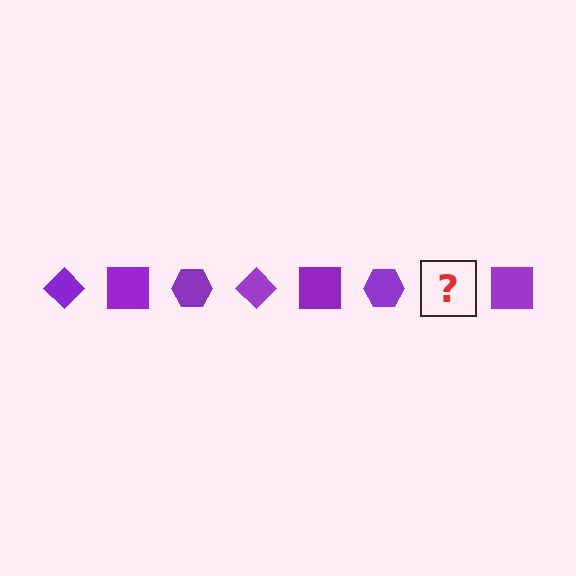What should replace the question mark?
The question mark should be replaced with a purple diamond.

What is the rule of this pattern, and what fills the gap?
The rule is that the pattern cycles through diamond, square, hexagon shapes in purple. The gap should be filled with a purple diamond.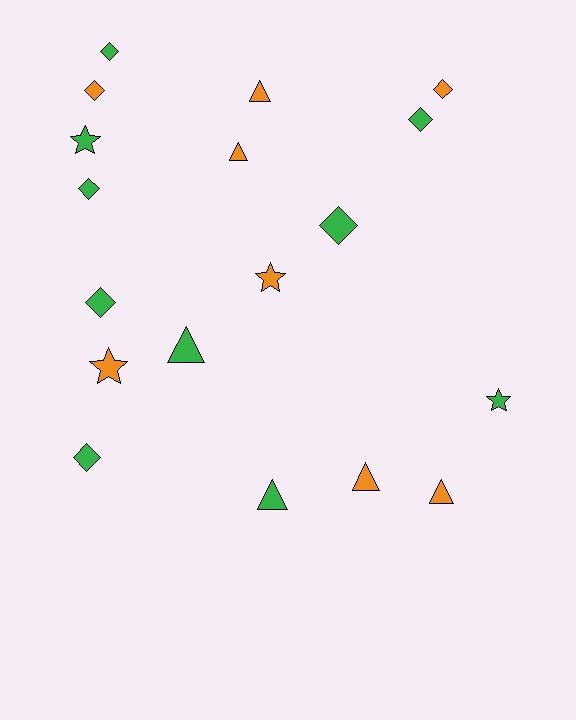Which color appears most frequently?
Green, with 10 objects.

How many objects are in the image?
There are 18 objects.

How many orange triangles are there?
There are 4 orange triangles.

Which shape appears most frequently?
Diamond, with 8 objects.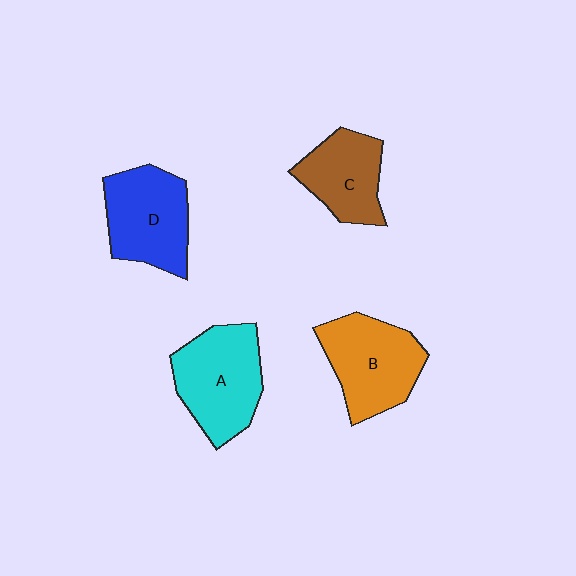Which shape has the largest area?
Shape A (cyan).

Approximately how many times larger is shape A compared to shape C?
Approximately 1.3 times.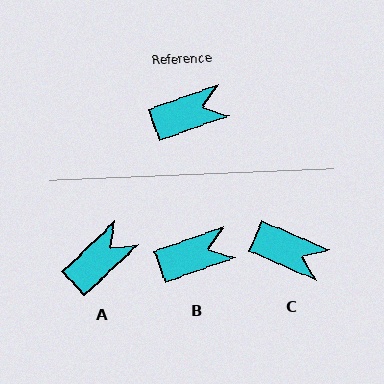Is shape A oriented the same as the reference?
No, it is off by about 24 degrees.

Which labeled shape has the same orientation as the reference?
B.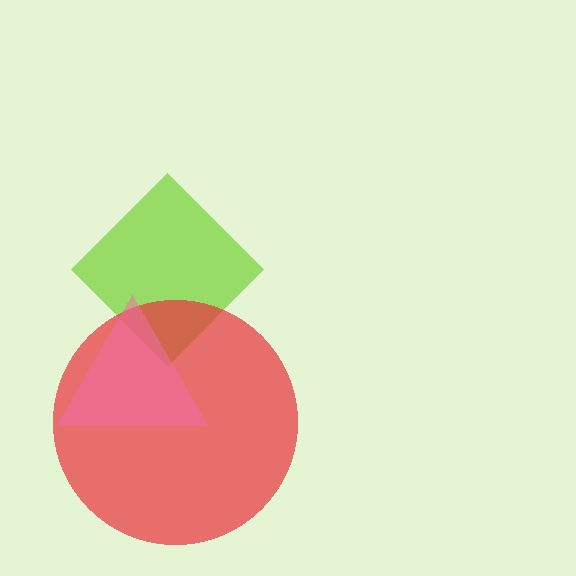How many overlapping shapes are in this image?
There are 3 overlapping shapes in the image.